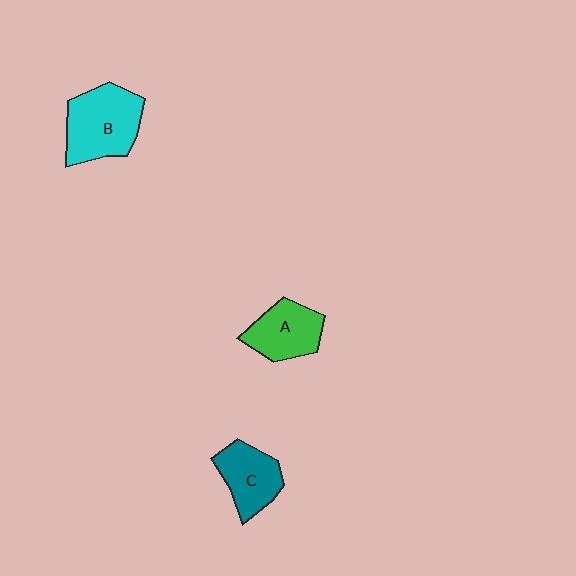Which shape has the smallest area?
Shape C (teal).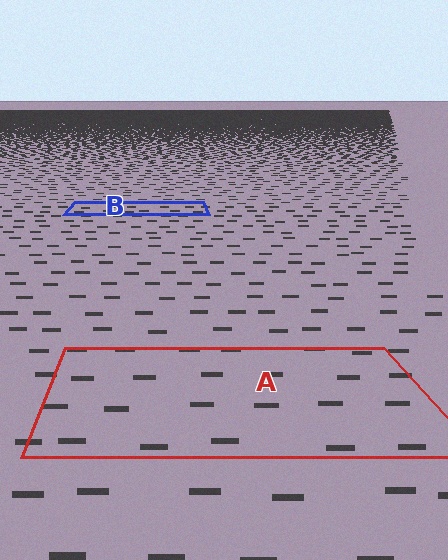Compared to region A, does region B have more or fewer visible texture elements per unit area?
Region B has more texture elements per unit area — they are packed more densely because it is farther away.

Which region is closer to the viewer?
Region A is closer. The texture elements there are larger and more spread out.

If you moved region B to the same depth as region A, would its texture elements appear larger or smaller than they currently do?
They would appear larger. At a closer depth, the same texture elements are projected at a bigger on-screen size.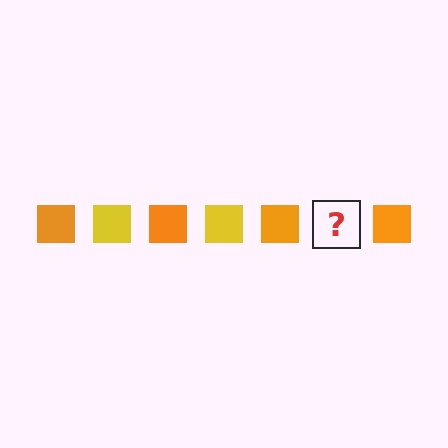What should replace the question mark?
The question mark should be replaced with a yellow square.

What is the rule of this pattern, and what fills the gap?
The rule is that the pattern cycles through orange, yellow squares. The gap should be filled with a yellow square.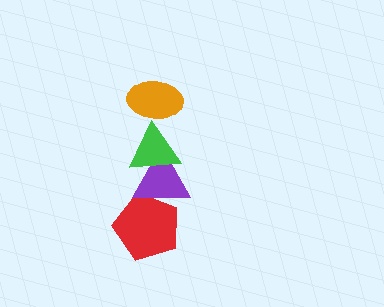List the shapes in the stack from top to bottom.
From top to bottom: the orange ellipse, the green triangle, the purple triangle, the red pentagon.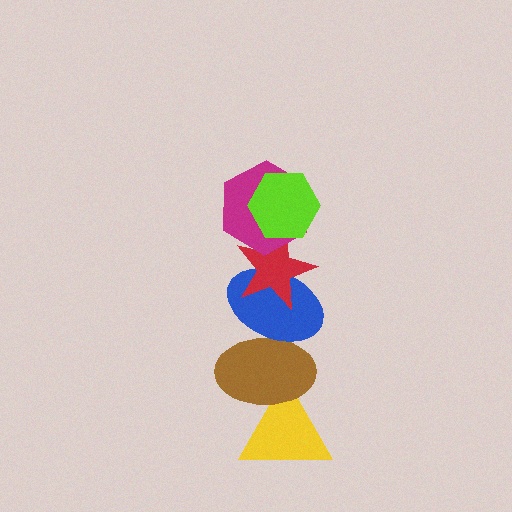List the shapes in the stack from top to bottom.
From top to bottom: the lime hexagon, the magenta hexagon, the red star, the blue ellipse, the brown ellipse, the yellow triangle.